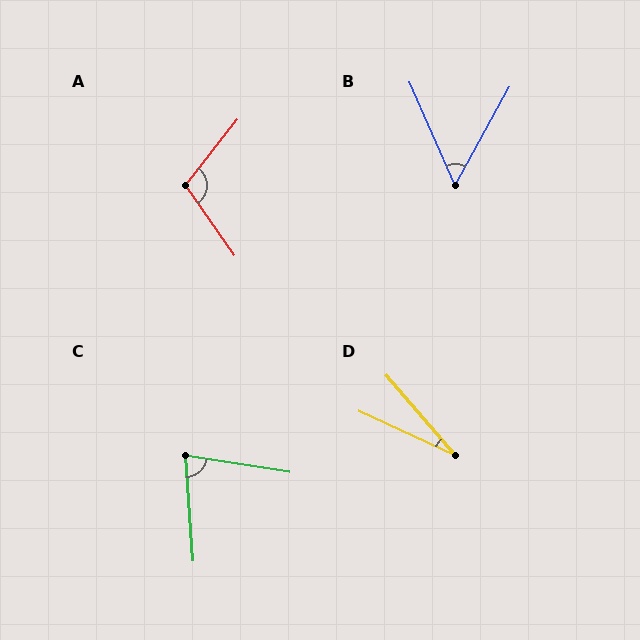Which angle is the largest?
A, at approximately 107 degrees.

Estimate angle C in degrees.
Approximately 77 degrees.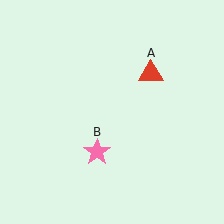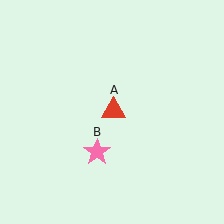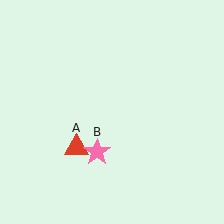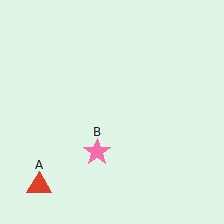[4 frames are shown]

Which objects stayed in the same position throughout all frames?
Pink star (object B) remained stationary.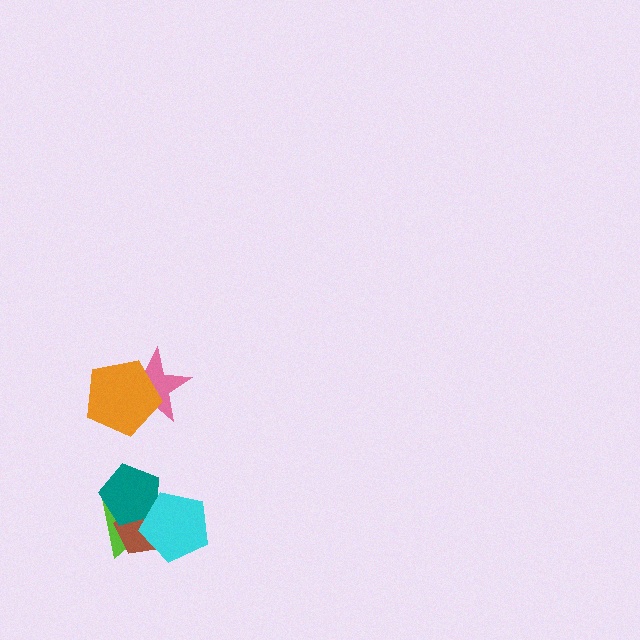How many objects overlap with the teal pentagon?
3 objects overlap with the teal pentagon.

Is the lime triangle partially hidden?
Yes, it is partially covered by another shape.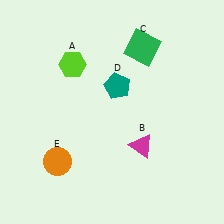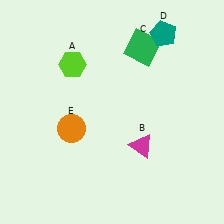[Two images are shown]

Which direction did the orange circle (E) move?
The orange circle (E) moved up.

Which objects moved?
The objects that moved are: the teal pentagon (D), the orange circle (E).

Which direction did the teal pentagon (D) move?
The teal pentagon (D) moved up.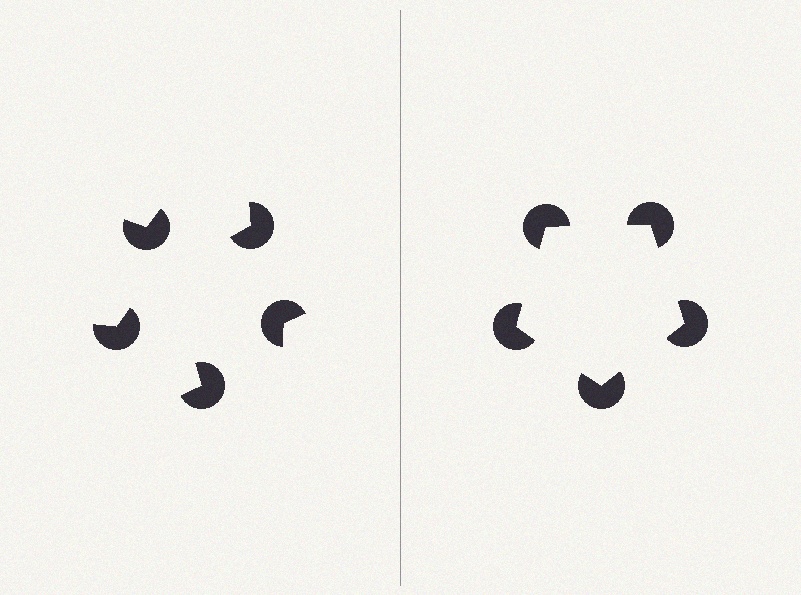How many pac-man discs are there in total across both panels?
10 — 5 on each side.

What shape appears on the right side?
An illusory pentagon.